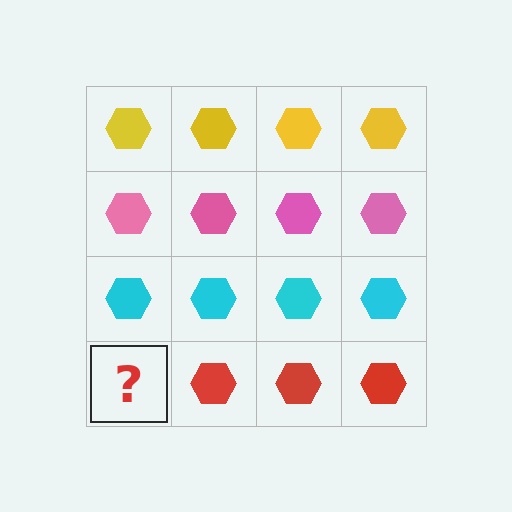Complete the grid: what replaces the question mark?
The question mark should be replaced with a red hexagon.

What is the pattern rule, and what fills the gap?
The rule is that each row has a consistent color. The gap should be filled with a red hexagon.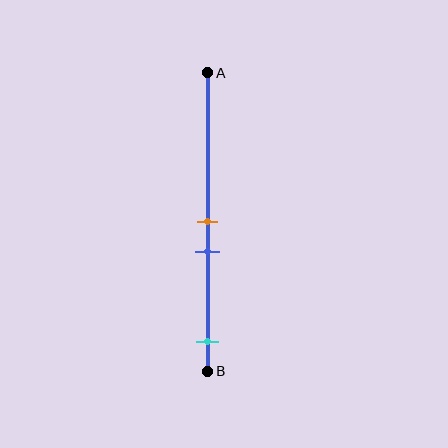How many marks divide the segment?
There are 3 marks dividing the segment.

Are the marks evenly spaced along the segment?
No, the marks are not evenly spaced.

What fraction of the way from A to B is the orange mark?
The orange mark is approximately 50% (0.5) of the way from A to B.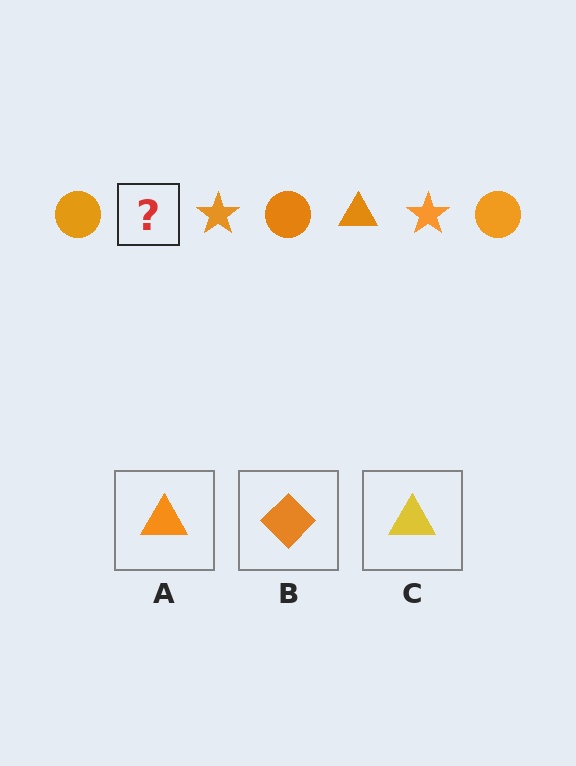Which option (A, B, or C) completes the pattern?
A.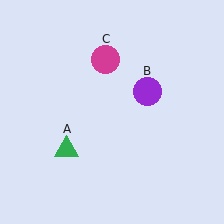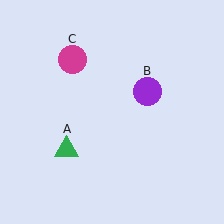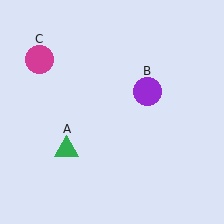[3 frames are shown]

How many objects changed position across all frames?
1 object changed position: magenta circle (object C).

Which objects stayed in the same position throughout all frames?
Green triangle (object A) and purple circle (object B) remained stationary.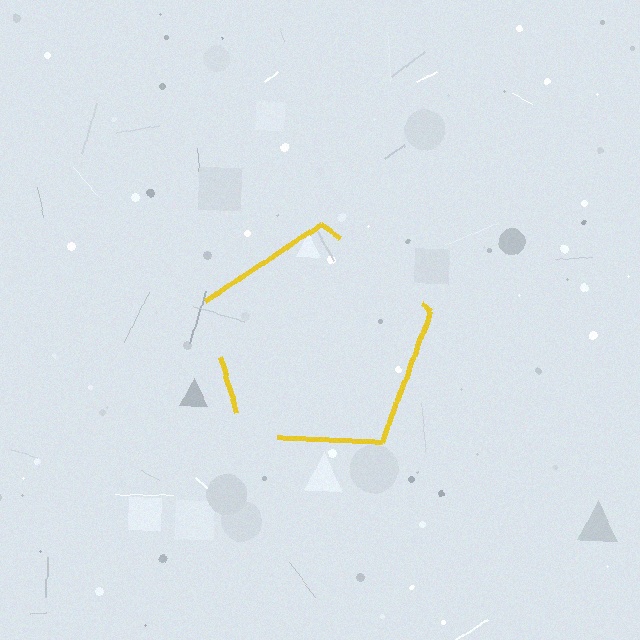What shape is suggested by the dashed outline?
The dashed outline suggests a pentagon.